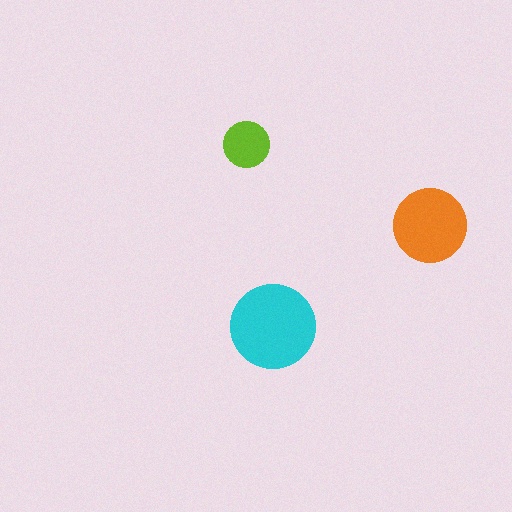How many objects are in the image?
There are 3 objects in the image.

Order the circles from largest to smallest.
the cyan one, the orange one, the lime one.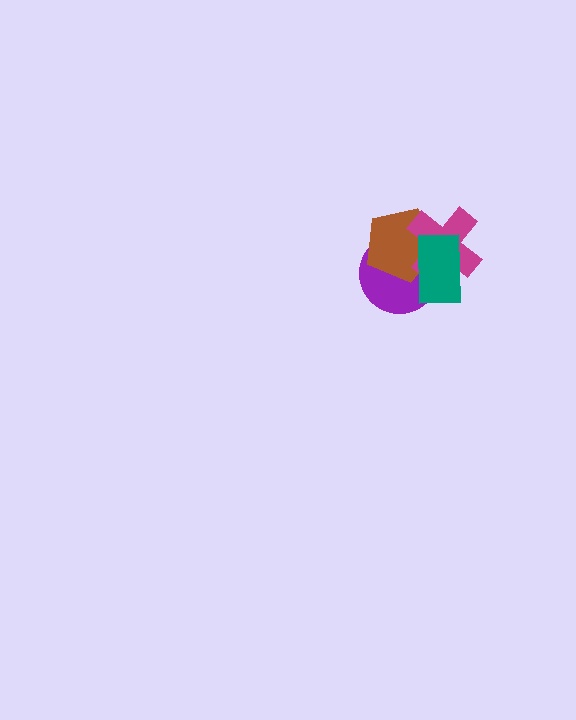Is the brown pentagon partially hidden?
Yes, it is partially covered by another shape.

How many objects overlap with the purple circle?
3 objects overlap with the purple circle.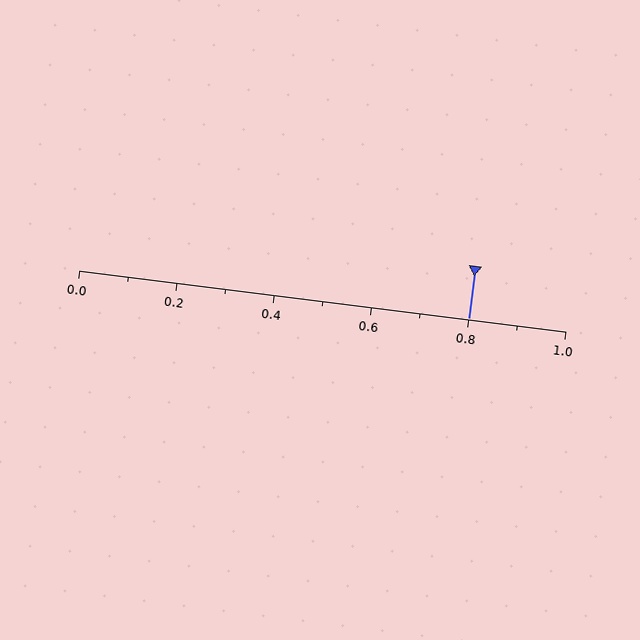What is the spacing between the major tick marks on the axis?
The major ticks are spaced 0.2 apart.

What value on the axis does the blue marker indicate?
The marker indicates approximately 0.8.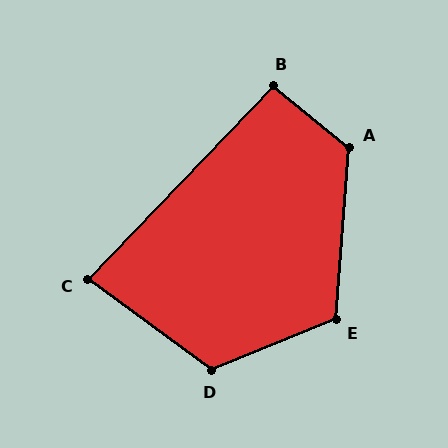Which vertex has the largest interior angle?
A, at approximately 125 degrees.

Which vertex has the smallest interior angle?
C, at approximately 83 degrees.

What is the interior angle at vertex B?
Approximately 95 degrees (approximately right).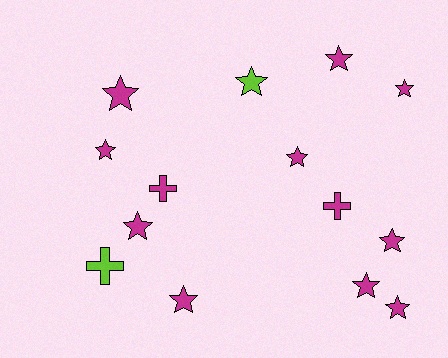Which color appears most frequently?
Magenta, with 12 objects.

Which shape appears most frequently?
Star, with 11 objects.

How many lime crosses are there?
There is 1 lime cross.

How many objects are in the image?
There are 14 objects.